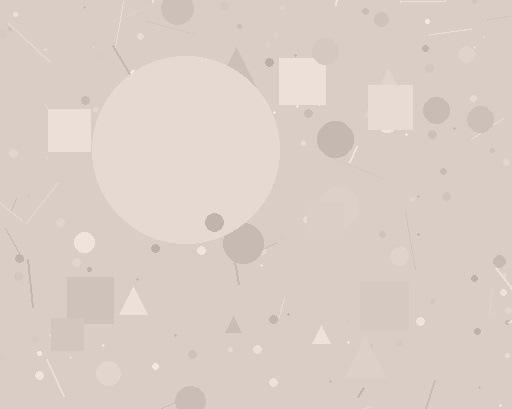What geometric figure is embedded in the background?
A circle is embedded in the background.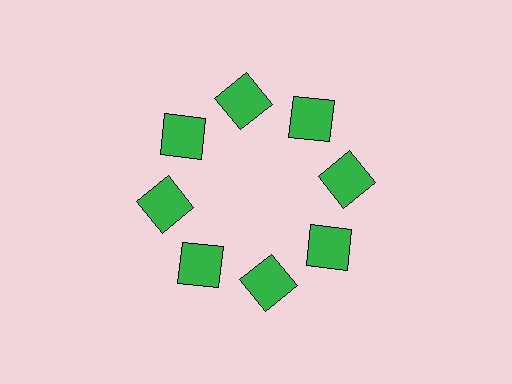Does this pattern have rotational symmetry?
Yes, this pattern has 8-fold rotational symmetry. It looks the same after rotating 45 degrees around the center.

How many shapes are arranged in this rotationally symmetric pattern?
There are 8 shapes, arranged in 8 groups of 1.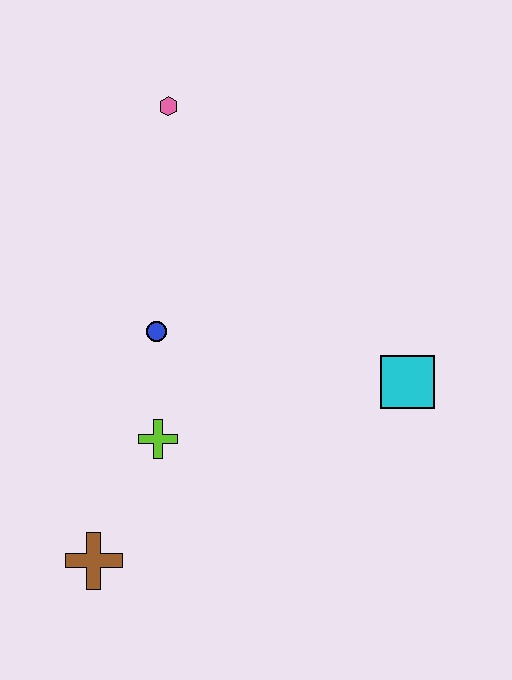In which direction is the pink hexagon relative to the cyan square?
The pink hexagon is above the cyan square.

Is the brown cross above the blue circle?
No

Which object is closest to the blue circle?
The lime cross is closest to the blue circle.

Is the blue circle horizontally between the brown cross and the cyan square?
Yes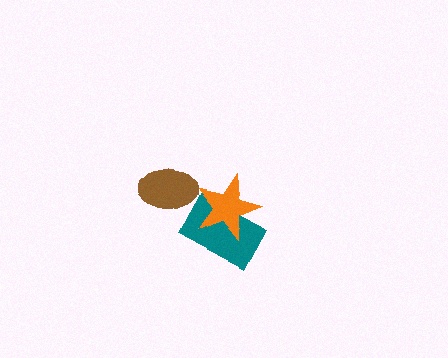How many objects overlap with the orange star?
1 object overlaps with the orange star.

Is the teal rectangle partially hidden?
Yes, it is partially covered by another shape.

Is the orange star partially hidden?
No, no other shape covers it.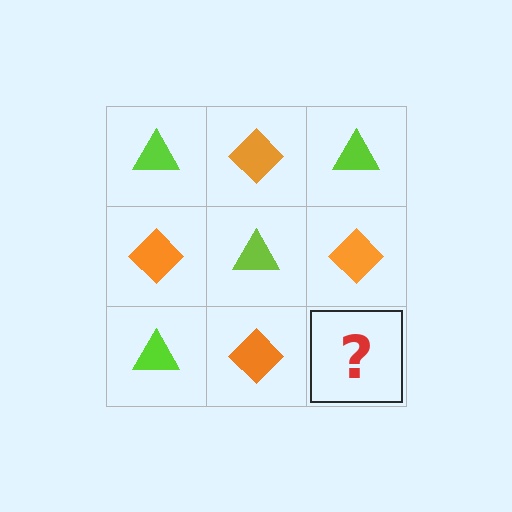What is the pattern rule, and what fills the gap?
The rule is that it alternates lime triangle and orange diamond in a checkerboard pattern. The gap should be filled with a lime triangle.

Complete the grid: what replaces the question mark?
The question mark should be replaced with a lime triangle.